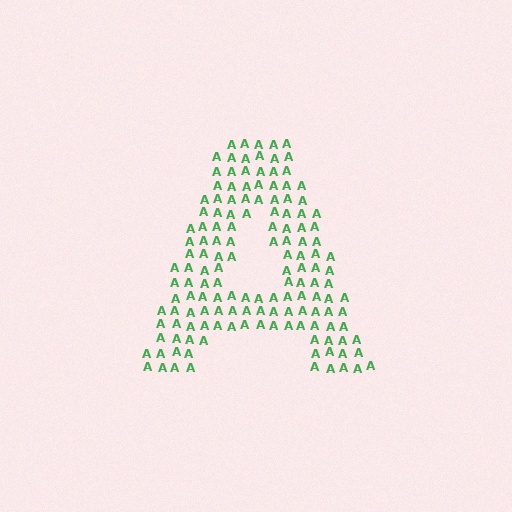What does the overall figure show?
The overall figure shows the letter A.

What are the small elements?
The small elements are letter A's.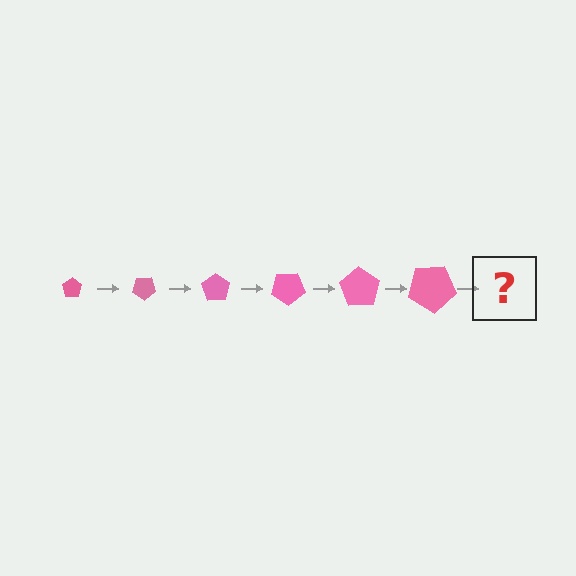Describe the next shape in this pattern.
It should be a pentagon, larger than the previous one and rotated 210 degrees from the start.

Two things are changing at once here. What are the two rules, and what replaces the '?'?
The two rules are that the pentagon grows larger each step and it rotates 35 degrees each step. The '?' should be a pentagon, larger than the previous one and rotated 210 degrees from the start.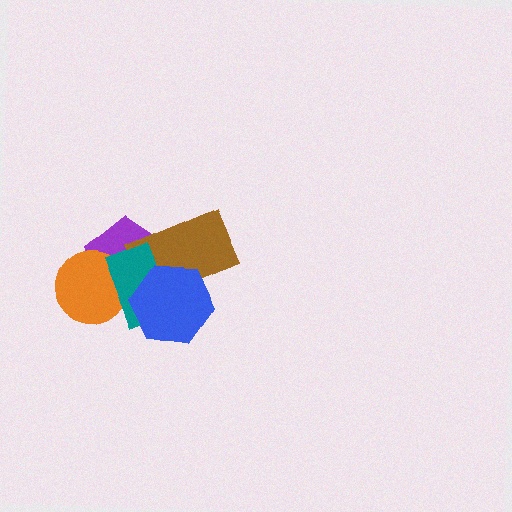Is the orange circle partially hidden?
Yes, it is partially covered by another shape.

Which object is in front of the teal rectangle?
The blue hexagon is in front of the teal rectangle.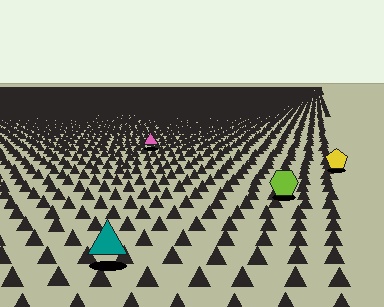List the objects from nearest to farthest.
From nearest to farthest: the teal triangle, the lime hexagon, the yellow pentagon, the pink triangle.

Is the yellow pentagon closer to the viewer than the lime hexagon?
No. The lime hexagon is closer — you can tell from the texture gradient: the ground texture is coarser near it.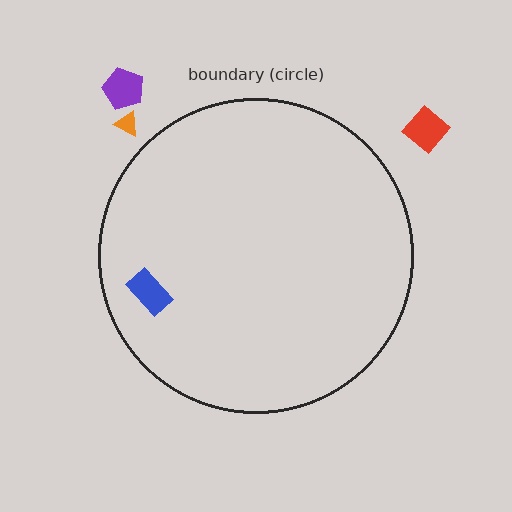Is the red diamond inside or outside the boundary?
Outside.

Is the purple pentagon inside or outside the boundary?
Outside.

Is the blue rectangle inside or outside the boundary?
Inside.